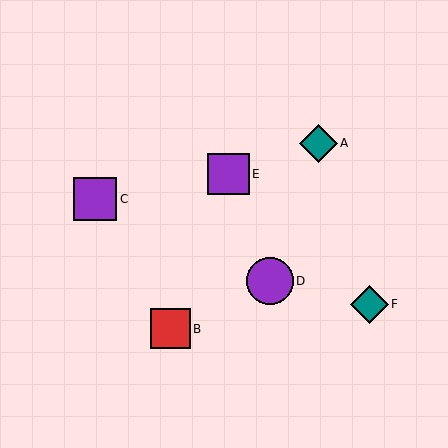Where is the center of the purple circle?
The center of the purple circle is at (270, 281).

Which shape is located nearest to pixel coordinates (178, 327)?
The red square (labeled B) at (171, 329) is nearest to that location.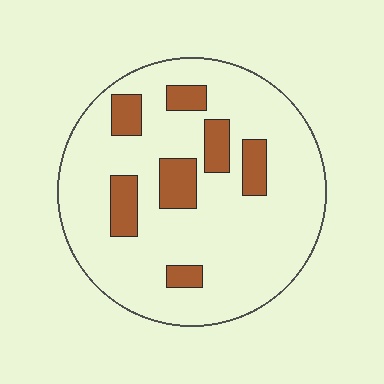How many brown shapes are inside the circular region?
7.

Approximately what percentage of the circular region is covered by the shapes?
Approximately 15%.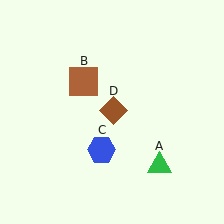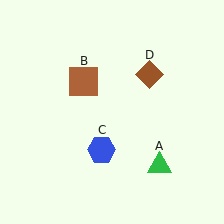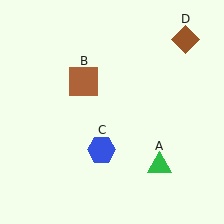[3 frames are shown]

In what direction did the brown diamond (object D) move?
The brown diamond (object D) moved up and to the right.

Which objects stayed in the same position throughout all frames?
Green triangle (object A) and brown square (object B) and blue hexagon (object C) remained stationary.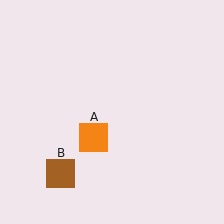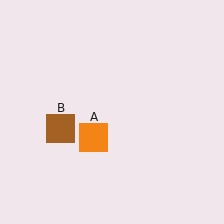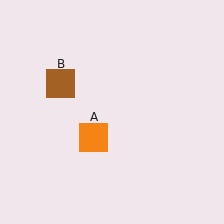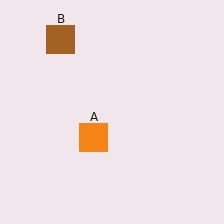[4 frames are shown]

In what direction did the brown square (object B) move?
The brown square (object B) moved up.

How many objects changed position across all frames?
1 object changed position: brown square (object B).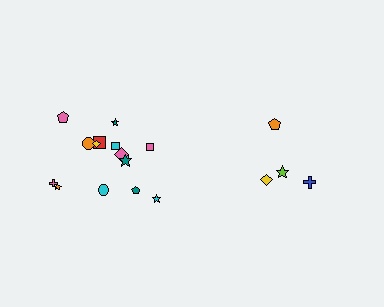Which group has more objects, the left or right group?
The left group.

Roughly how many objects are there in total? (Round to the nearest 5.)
Roughly 20 objects in total.